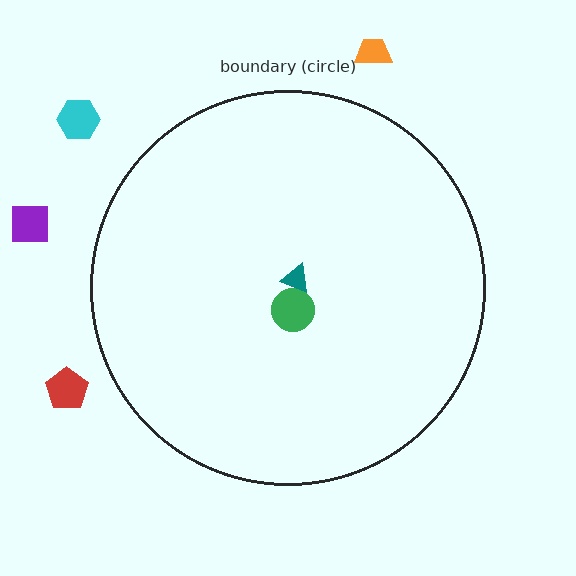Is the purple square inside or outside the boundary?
Outside.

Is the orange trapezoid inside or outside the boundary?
Outside.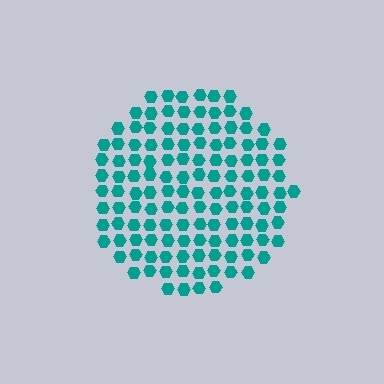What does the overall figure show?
The overall figure shows a circle.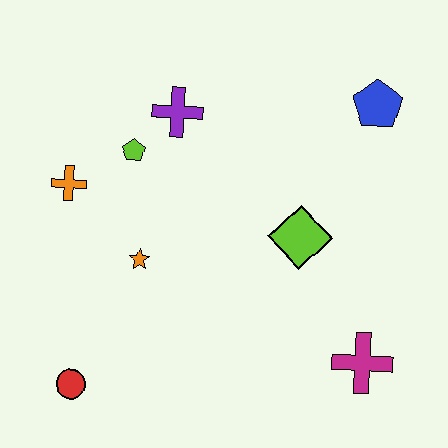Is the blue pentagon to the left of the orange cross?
No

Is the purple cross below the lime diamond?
No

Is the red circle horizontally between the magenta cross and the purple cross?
No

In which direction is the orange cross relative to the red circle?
The orange cross is above the red circle.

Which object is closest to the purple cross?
The lime pentagon is closest to the purple cross.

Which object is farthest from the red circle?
The blue pentagon is farthest from the red circle.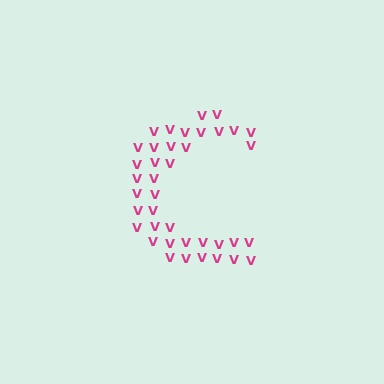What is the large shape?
The large shape is the letter C.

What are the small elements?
The small elements are letter V's.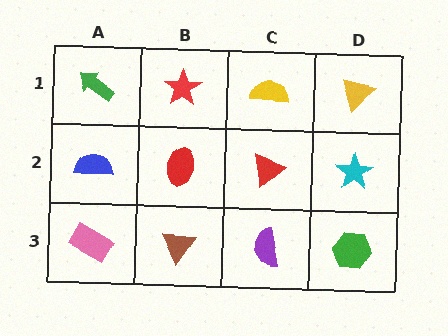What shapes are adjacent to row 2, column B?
A red star (row 1, column B), a brown triangle (row 3, column B), a blue semicircle (row 2, column A), a red triangle (row 2, column C).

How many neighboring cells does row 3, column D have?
2.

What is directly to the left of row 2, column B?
A blue semicircle.